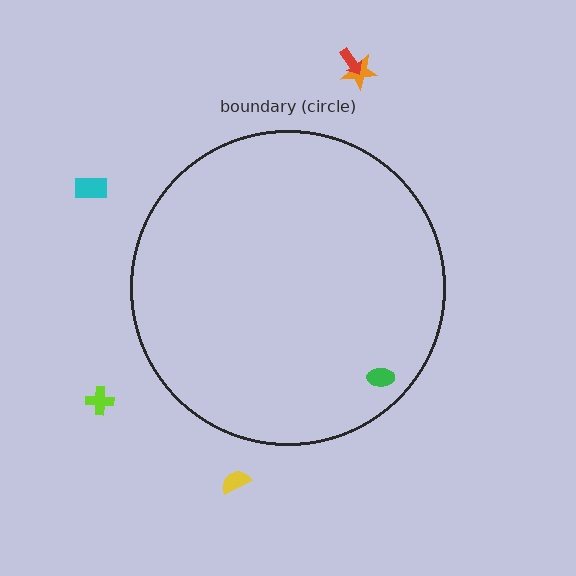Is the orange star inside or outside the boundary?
Outside.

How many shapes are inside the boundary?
1 inside, 5 outside.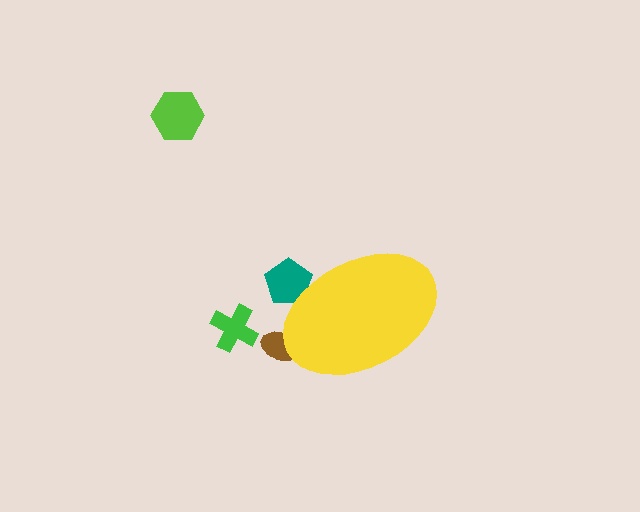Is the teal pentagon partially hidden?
Yes, the teal pentagon is partially hidden behind the yellow ellipse.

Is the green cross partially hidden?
No, the green cross is fully visible.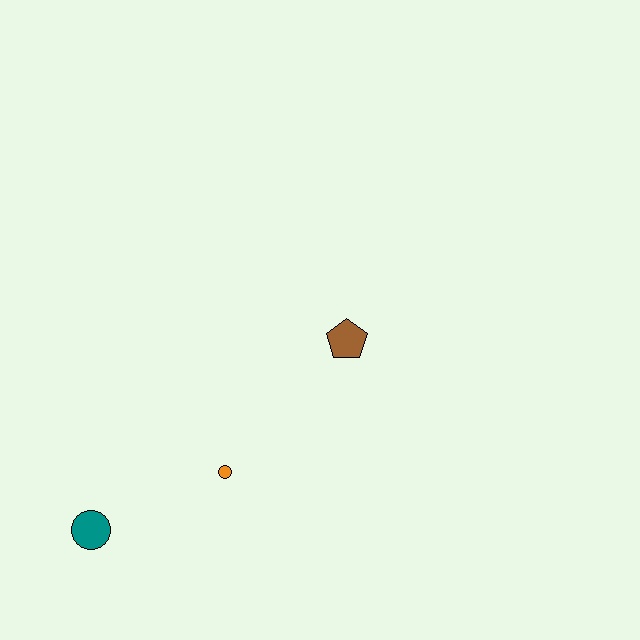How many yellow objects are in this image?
There are no yellow objects.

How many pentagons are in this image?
There is 1 pentagon.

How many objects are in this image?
There are 3 objects.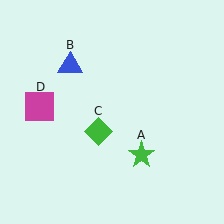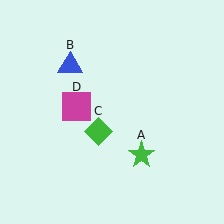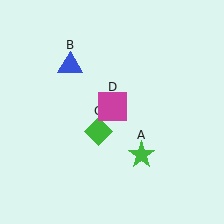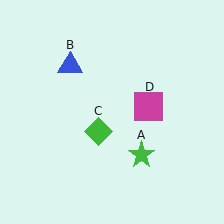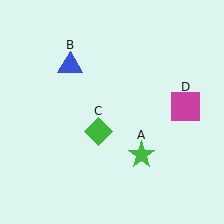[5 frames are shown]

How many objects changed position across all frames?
1 object changed position: magenta square (object D).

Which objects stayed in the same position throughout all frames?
Green star (object A) and blue triangle (object B) and green diamond (object C) remained stationary.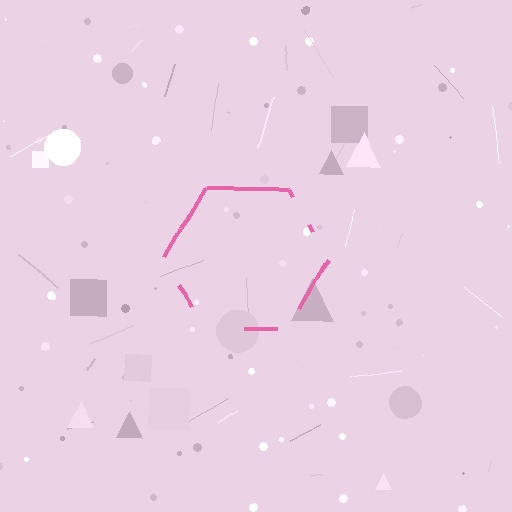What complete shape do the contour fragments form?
The contour fragments form a hexagon.